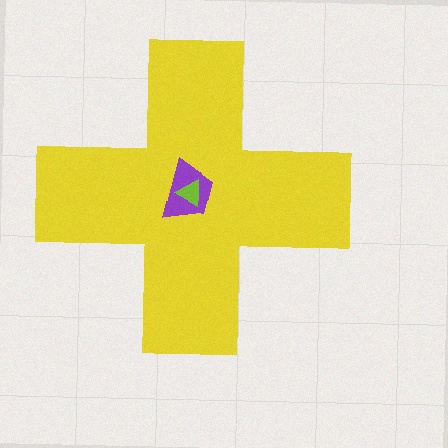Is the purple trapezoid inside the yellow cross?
Yes.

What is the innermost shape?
The lime triangle.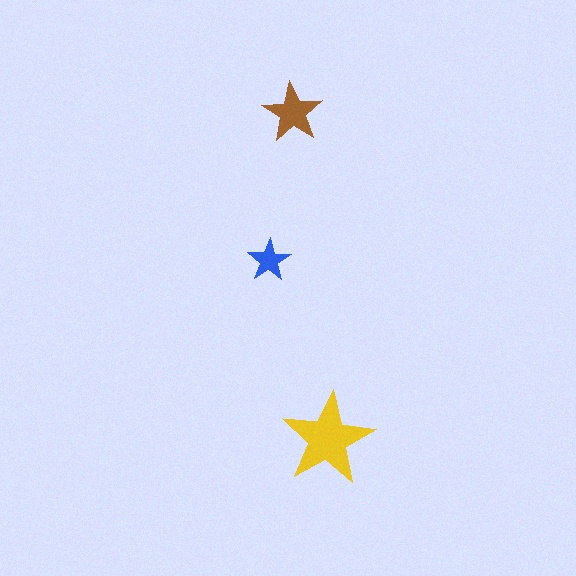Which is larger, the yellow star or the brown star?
The yellow one.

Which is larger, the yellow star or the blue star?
The yellow one.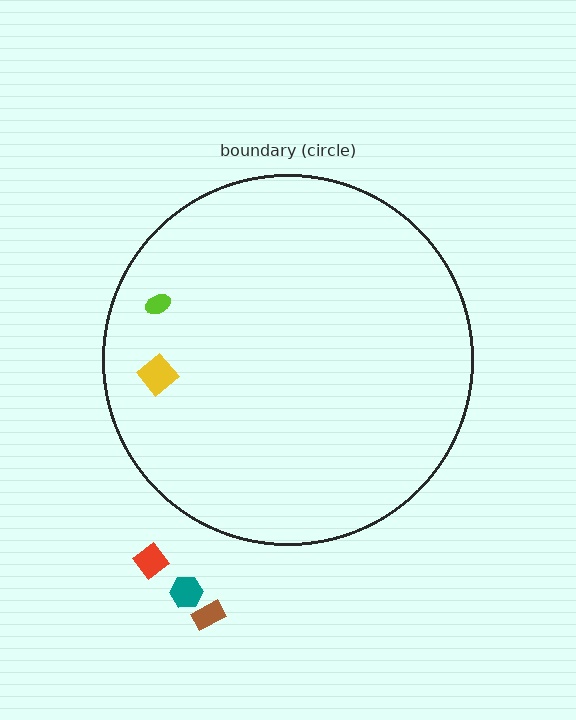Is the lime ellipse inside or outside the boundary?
Inside.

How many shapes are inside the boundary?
2 inside, 3 outside.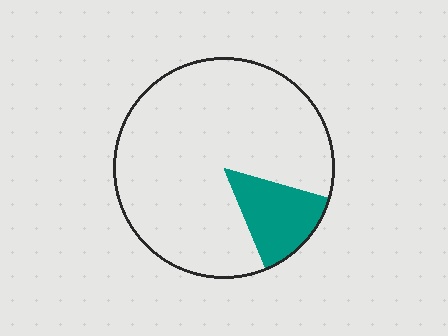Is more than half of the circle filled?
No.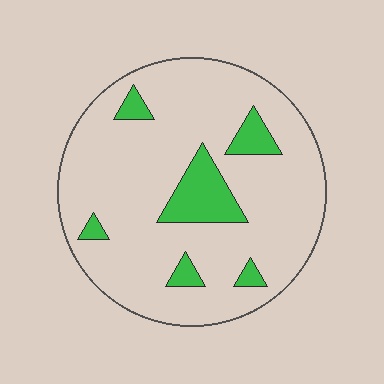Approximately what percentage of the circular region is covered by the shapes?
Approximately 15%.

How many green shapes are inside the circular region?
6.